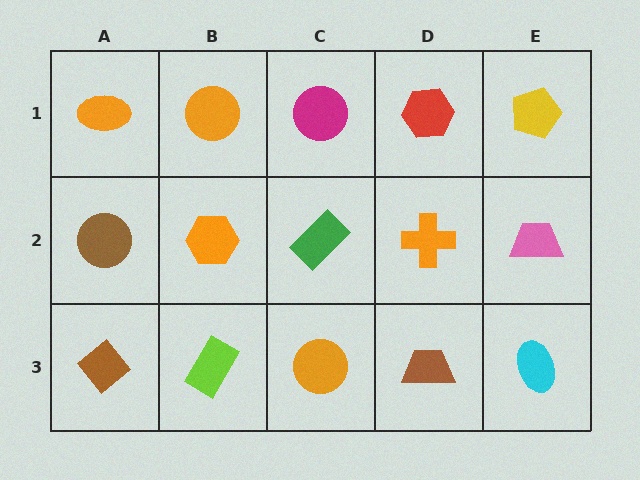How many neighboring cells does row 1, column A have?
2.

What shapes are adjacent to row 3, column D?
An orange cross (row 2, column D), an orange circle (row 3, column C), a cyan ellipse (row 3, column E).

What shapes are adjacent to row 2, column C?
A magenta circle (row 1, column C), an orange circle (row 3, column C), an orange hexagon (row 2, column B), an orange cross (row 2, column D).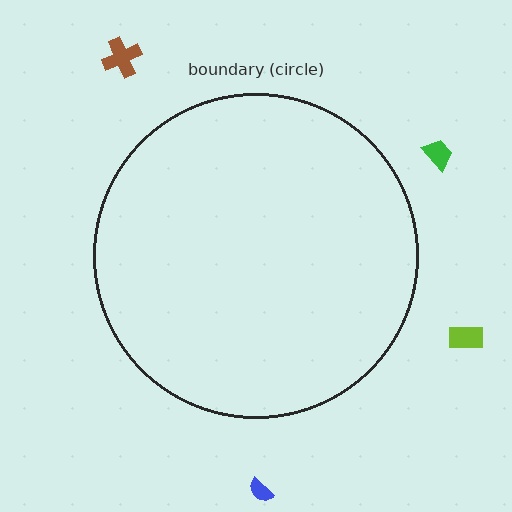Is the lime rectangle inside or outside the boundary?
Outside.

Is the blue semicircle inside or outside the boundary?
Outside.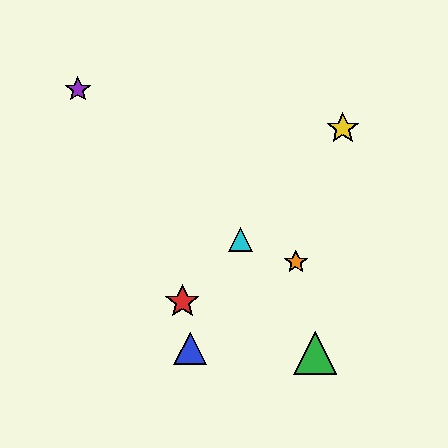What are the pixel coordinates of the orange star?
The orange star is at (296, 262).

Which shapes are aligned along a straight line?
The red star, the yellow star, the cyan triangle are aligned along a straight line.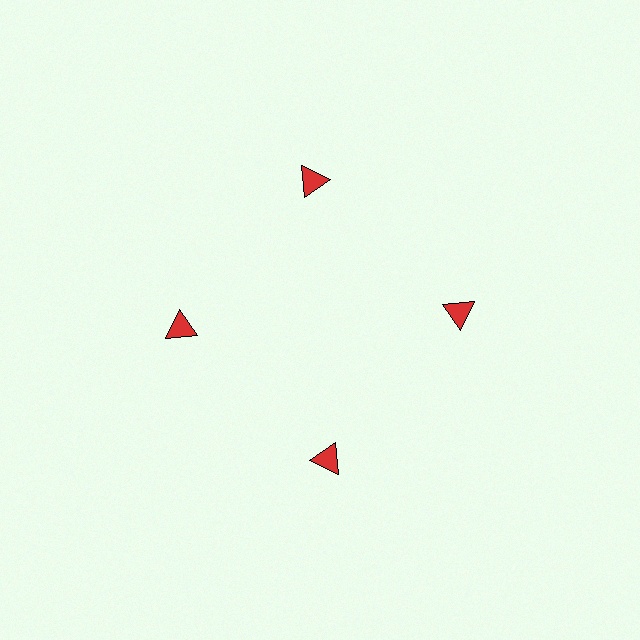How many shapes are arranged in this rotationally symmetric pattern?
There are 4 shapes, arranged in 4 groups of 1.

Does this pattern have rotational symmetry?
Yes, this pattern has 4-fold rotational symmetry. It looks the same after rotating 90 degrees around the center.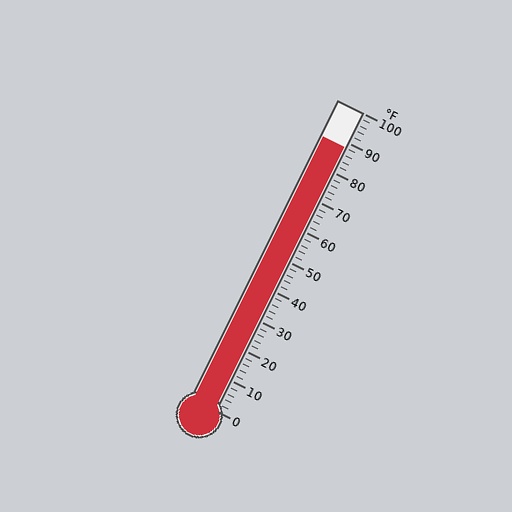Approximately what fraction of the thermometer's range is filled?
The thermometer is filled to approximately 90% of its range.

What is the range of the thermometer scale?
The thermometer scale ranges from 0°F to 100°F.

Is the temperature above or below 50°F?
The temperature is above 50°F.